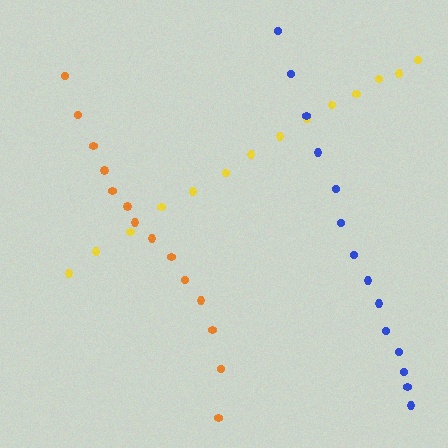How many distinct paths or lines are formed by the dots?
There are 3 distinct paths.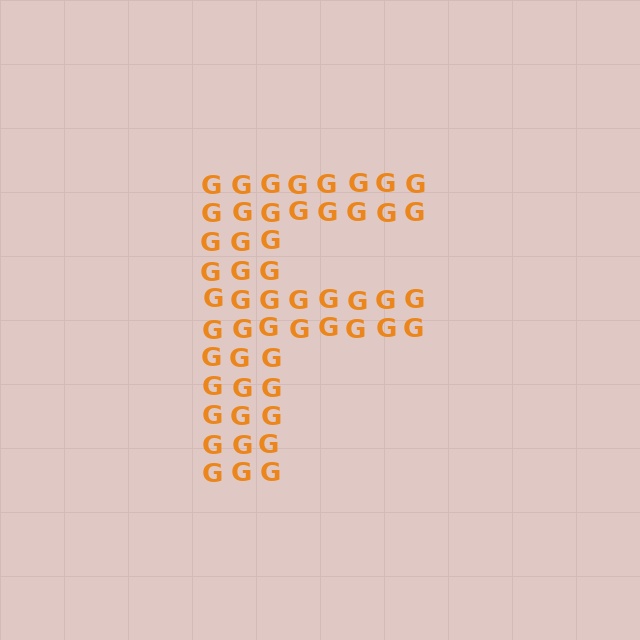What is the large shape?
The large shape is the letter F.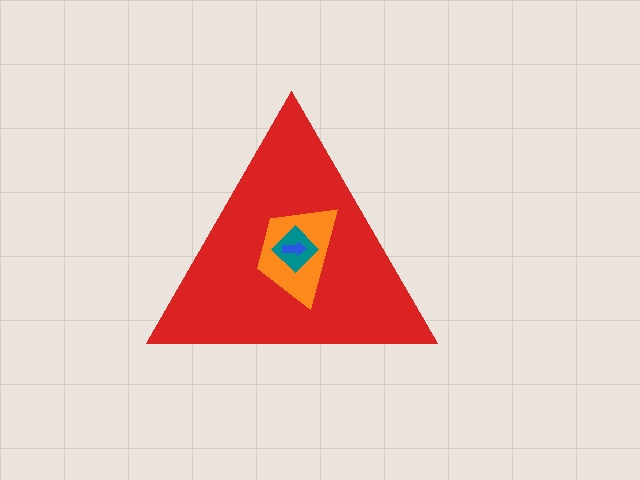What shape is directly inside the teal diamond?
The blue arrow.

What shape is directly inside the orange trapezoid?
The teal diamond.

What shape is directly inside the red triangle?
The orange trapezoid.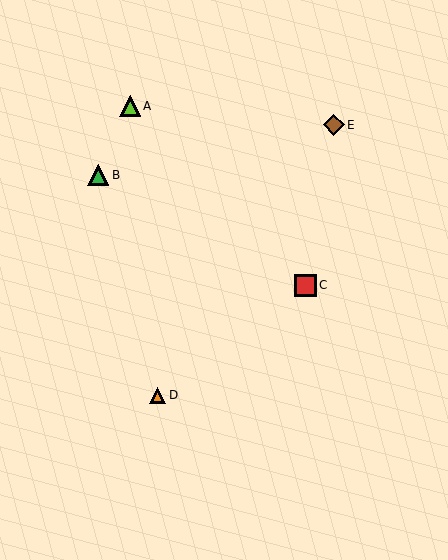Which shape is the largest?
The red square (labeled C) is the largest.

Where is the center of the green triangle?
The center of the green triangle is at (98, 175).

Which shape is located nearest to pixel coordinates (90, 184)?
The green triangle (labeled B) at (98, 175) is nearest to that location.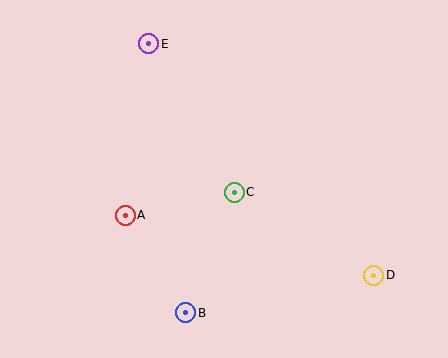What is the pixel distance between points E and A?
The distance between E and A is 173 pixels.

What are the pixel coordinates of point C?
Point C is at (234, 192).